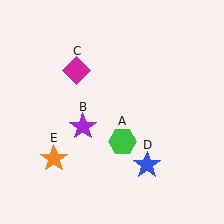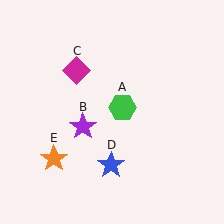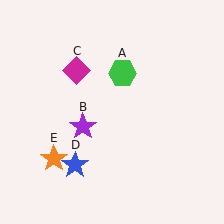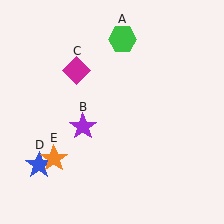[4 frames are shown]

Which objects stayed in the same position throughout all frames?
Purple star (object B) and magenta diamond (object C) and orange star (object E) remained stationary.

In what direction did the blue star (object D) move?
The blue star (object D) moved left.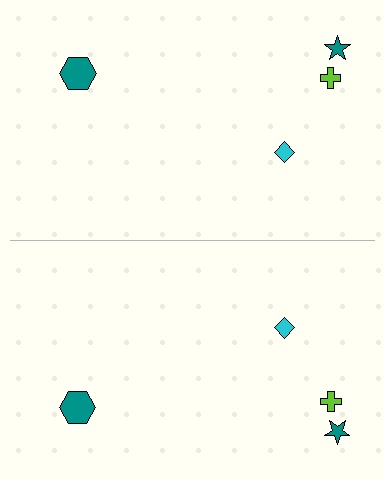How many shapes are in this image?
There are 8 shapes in this image.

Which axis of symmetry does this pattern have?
The pattern has a horizontal axis of symmetry running through the center of the image.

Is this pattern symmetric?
Yes, this pattern has bilateral (reflection) symmetry.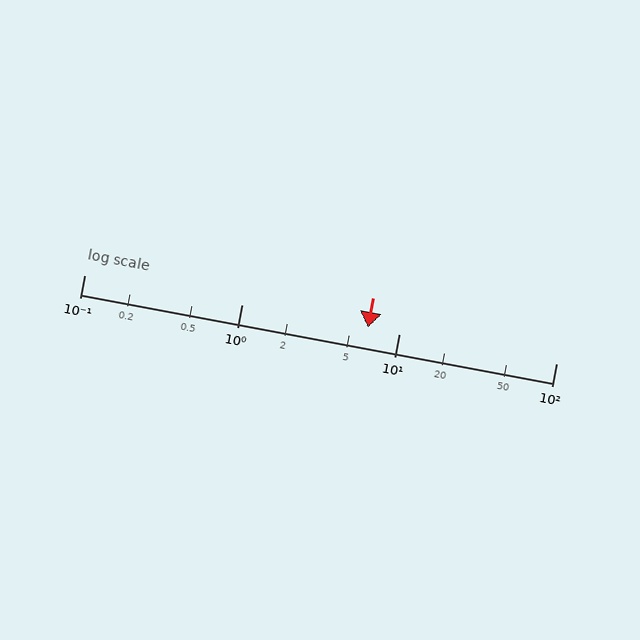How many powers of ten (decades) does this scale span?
The scale spans 3 decades, from 0.1 to 100.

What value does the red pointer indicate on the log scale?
The pointer indicates approximately 6.4.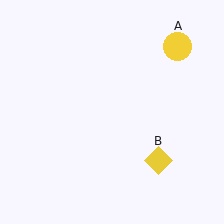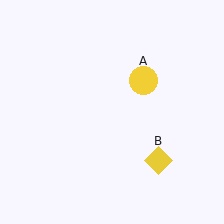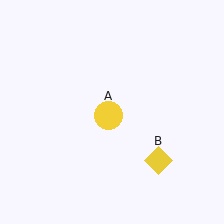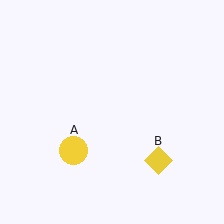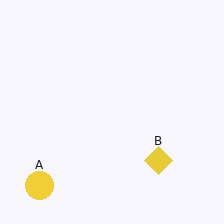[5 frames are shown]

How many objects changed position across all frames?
1 object changed position: yellow circle (object A).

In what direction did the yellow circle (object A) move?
The yellow circle (object A) moved down and to the left.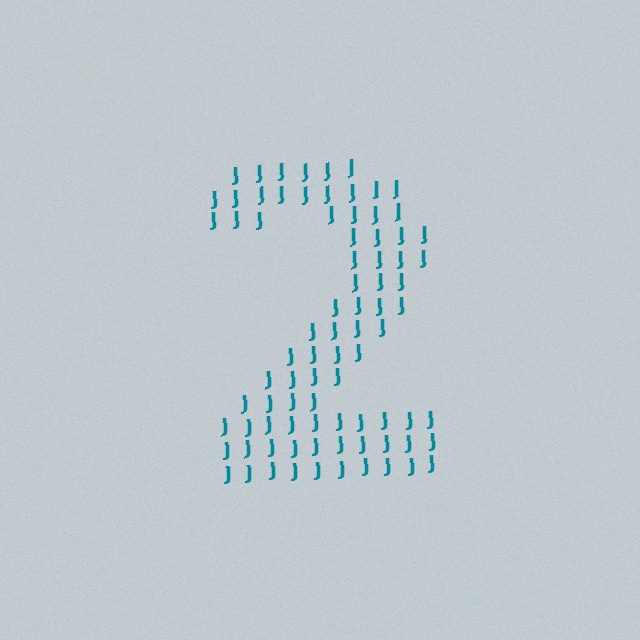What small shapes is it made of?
It is made of small letter J's.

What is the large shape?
The large shape is the digit 2.